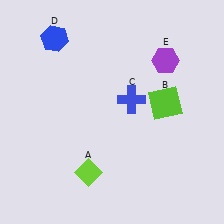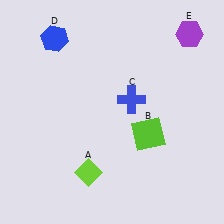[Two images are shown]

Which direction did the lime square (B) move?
The lime square (B) moved down.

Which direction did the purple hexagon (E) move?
The purple hexagon (E) moved up.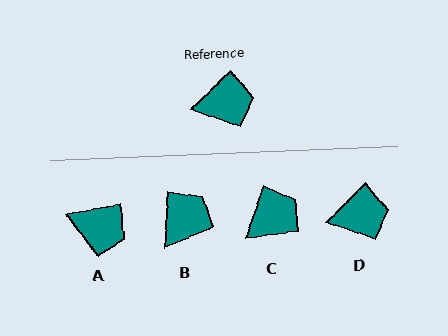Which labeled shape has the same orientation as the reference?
D.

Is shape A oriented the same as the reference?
No, it is off by about 34 degrees.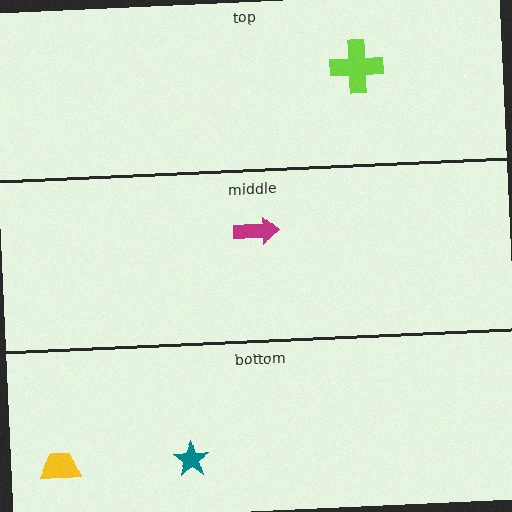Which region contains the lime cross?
The top region.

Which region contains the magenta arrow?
The middle region.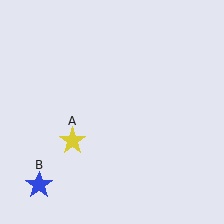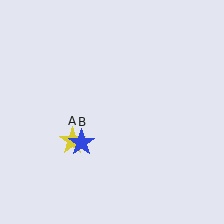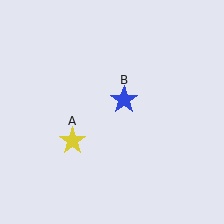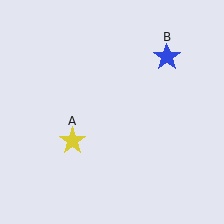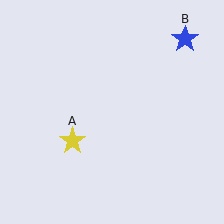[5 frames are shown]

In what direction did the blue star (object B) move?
The blue star (object B) moved up and to the right.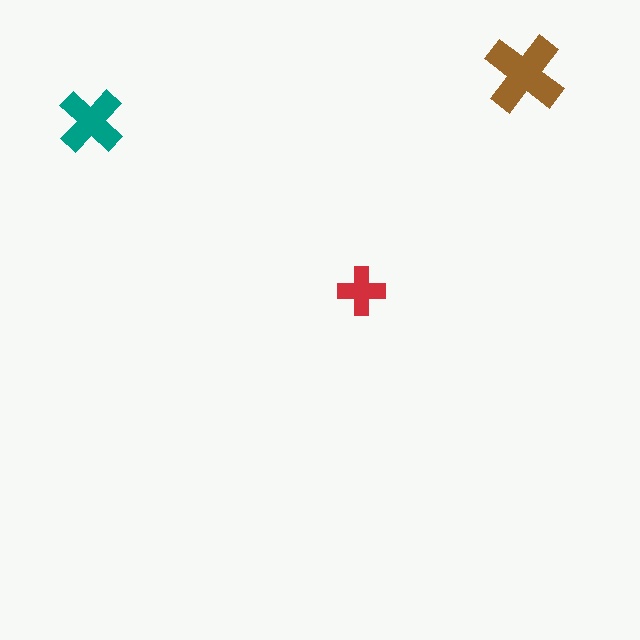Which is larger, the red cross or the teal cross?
The teal one.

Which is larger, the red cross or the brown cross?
The brown one.